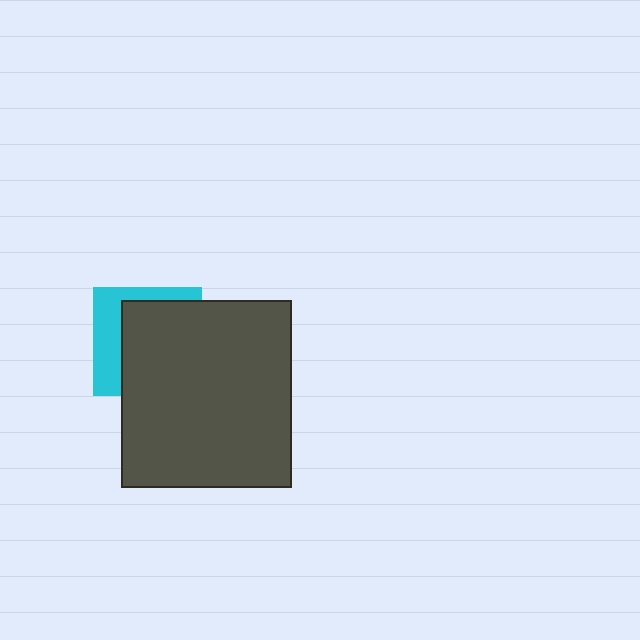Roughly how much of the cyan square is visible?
A small part of it is visible (roughly 34%).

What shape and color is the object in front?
The object in front is a dark gray rectangle.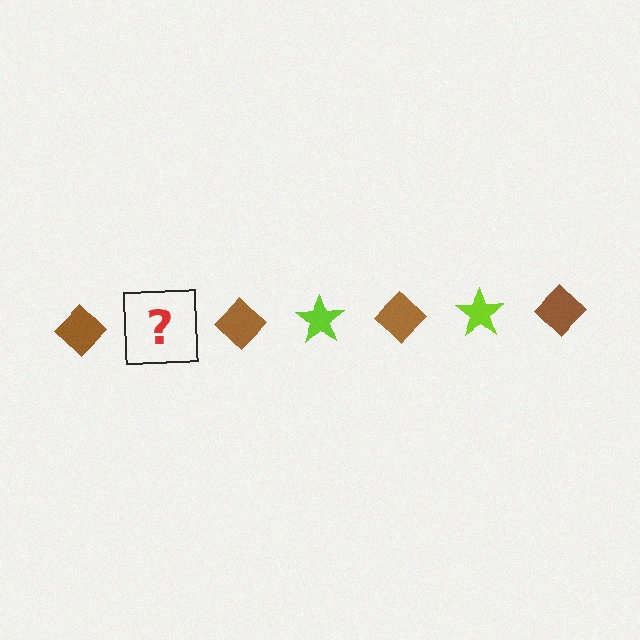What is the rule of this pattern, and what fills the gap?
The rule is that the pattern alternates between brown diamond and lime star. The gap should be filled with a lime star.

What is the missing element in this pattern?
The missing element is a lime star.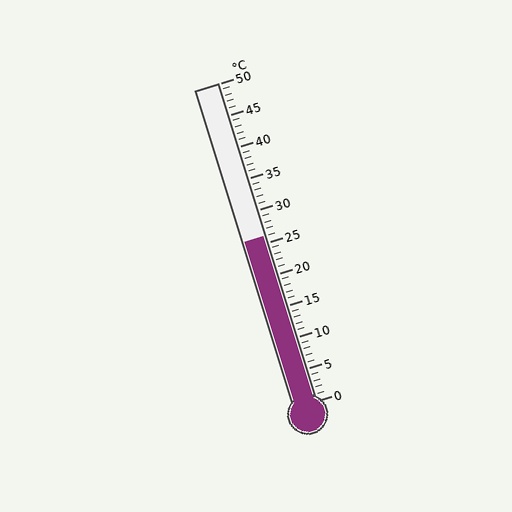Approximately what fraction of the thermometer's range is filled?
The thermometer is filled to approximately 50% of its range.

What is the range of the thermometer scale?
The thermometer scale ranges from 0°C to 50°C.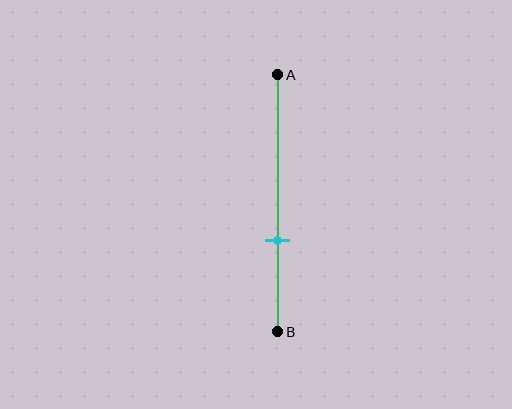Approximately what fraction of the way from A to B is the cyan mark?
The cyan mark is approximately 65% of the way from A to B.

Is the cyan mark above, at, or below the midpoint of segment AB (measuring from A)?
The cyan mark is below the midpoint of segment AB.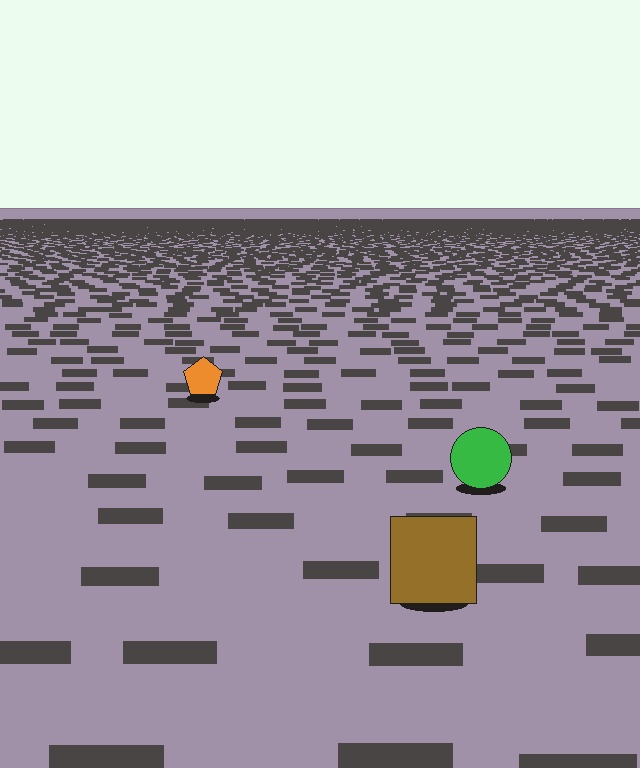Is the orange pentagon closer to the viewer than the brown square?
No. The brown square is closer — you can tell from the texture gradient: the ground texture is coarser near it.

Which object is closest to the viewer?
The brown square is closest. The texture marks near it are larger and more spread out.